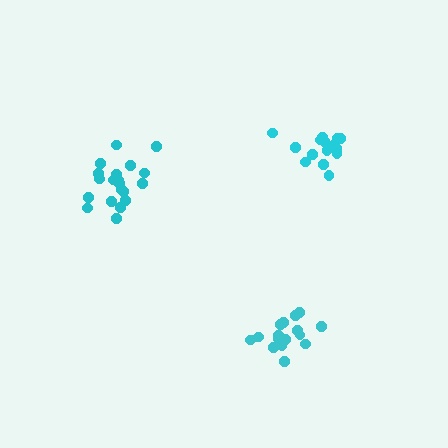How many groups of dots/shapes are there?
There are 3 groups.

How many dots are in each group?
Group 1: 15 dots, Group 2: 17 dots, Group 3: 21 dots (53 total).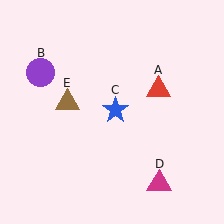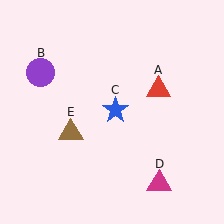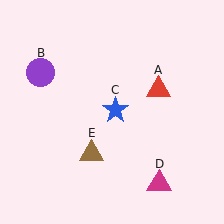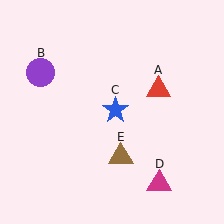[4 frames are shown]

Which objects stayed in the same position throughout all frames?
Red triangle (object A) and purple circle (object B) and blue star (object C) and magenta triangle (object D) remained stationary.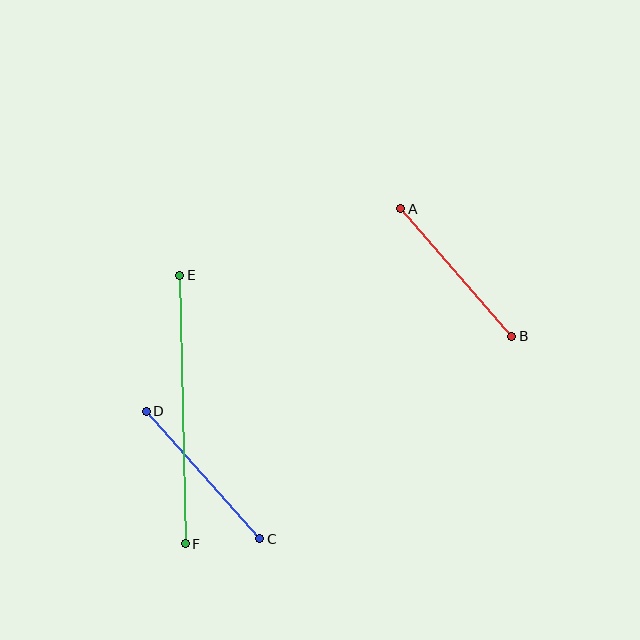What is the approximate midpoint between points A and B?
The midpoint is at approximately (456, 273) pixels.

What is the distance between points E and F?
The distance is approximately 268 pixels.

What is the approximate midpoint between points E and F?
The midpoint is at approximately (183, 409) pixels.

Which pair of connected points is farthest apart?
Points E and F are farthest apart.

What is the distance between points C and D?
The distance is approximately 171 pixels.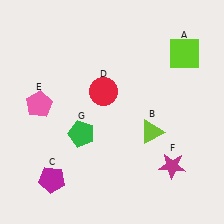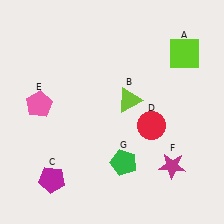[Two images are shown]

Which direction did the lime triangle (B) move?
The lime triangle (B) moved up.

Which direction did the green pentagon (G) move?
The green pentagon (G) moved right.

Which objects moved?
The objects that moved are: the lime triangle (B), the red circle (D), the green pentagon (G).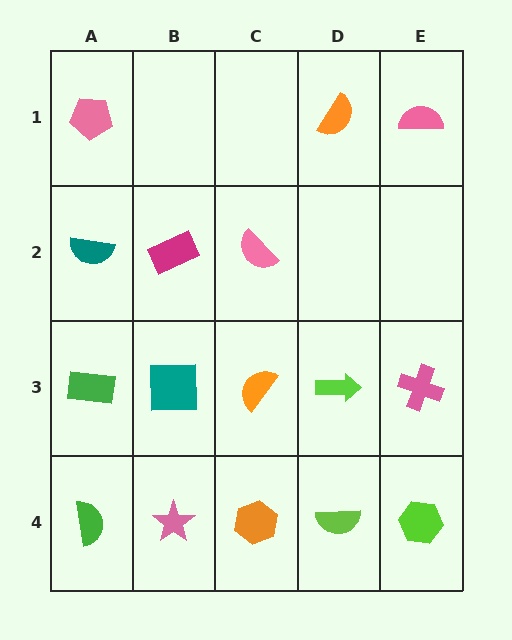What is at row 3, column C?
An orange semicircle.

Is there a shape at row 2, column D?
No, that cell is empty.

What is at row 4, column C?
An orange hexagon.